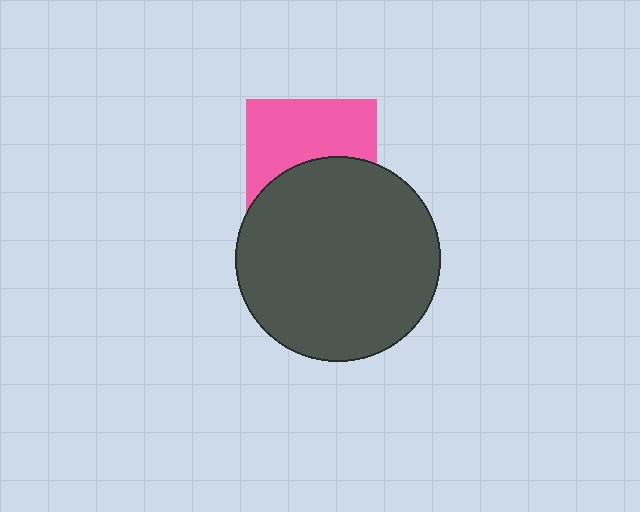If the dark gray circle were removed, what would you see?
You would see the complete pink square.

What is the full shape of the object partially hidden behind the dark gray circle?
The partially hidden object is a pink square.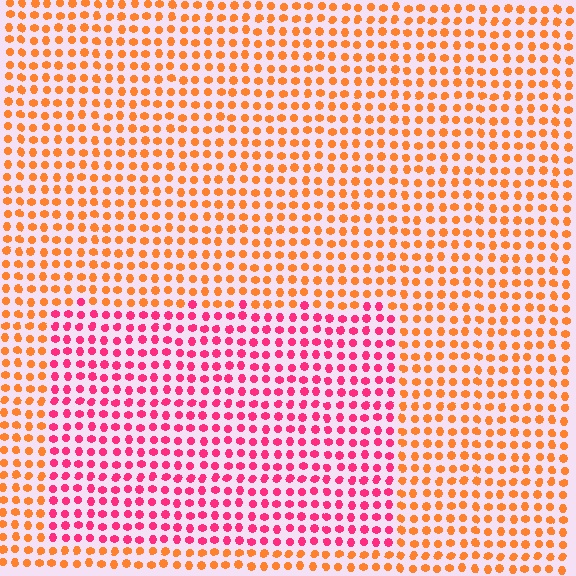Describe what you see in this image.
The image is filled with small orange elements in a uniform arrangement. A rectangle-shaped region is visible where the elements are tinted to a slightly different hue, forming a subtle color boundary.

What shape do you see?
I see a rectangle.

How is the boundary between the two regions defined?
The boundary is defined purely by a slight shift in hue (about 49 degrees). Spacing, size, and orientation are identical on both sides.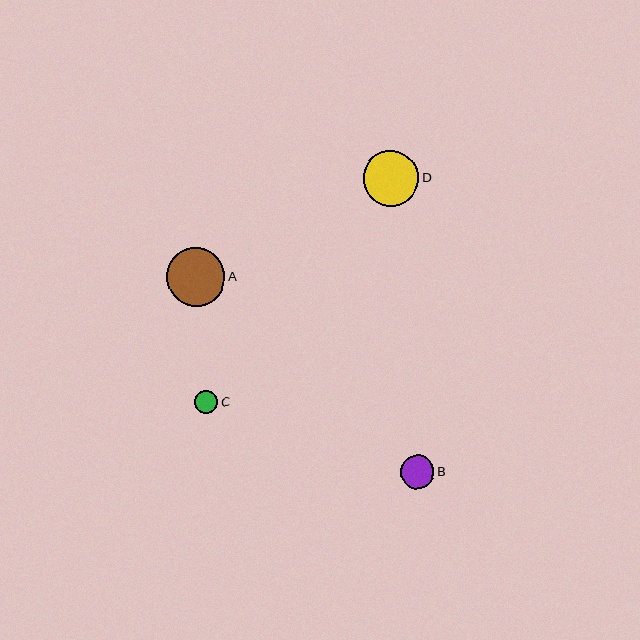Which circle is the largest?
Circle A is the largest with a size of approximately 59 pixels.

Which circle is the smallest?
Circle C is the smallest with a size of approximately 23 pixels.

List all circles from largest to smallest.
From largest to smallest: A, D, B, C.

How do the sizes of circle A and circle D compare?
Circle A and circle D are approximately the same size.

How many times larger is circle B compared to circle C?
Circle B is approximately 1.4 times the size of circle C.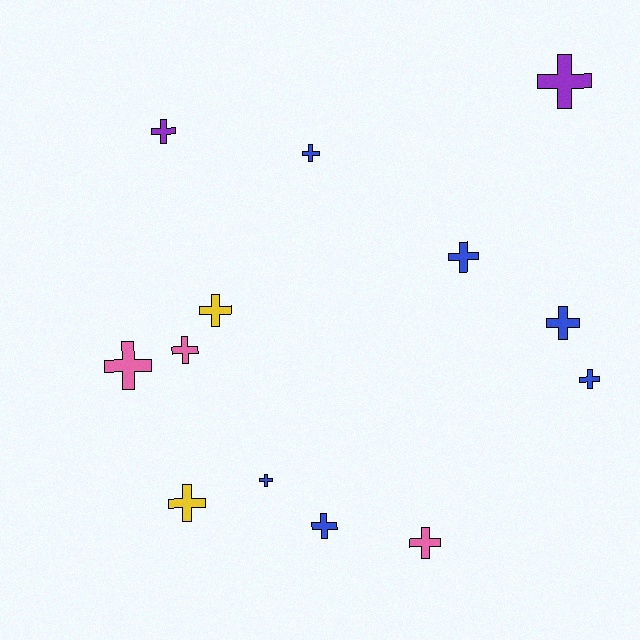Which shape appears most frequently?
Cross, with 13 objects.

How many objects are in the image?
There are 13 objects.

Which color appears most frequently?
Blue, with 6 objects.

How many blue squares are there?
There are no blue squares.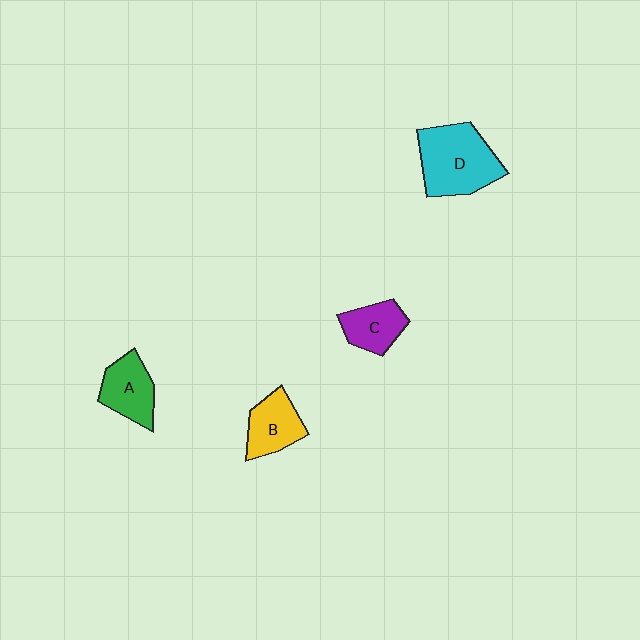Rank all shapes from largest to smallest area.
From largest to smallest: D (cyan), A (green), B (yellow), C (purple).